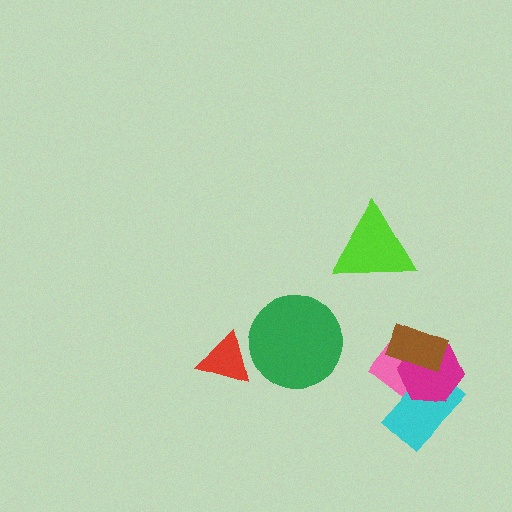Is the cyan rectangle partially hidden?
Yes, it is partially covered by another shape.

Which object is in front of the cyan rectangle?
The magenta hexagon is in front of the cyan rectangle.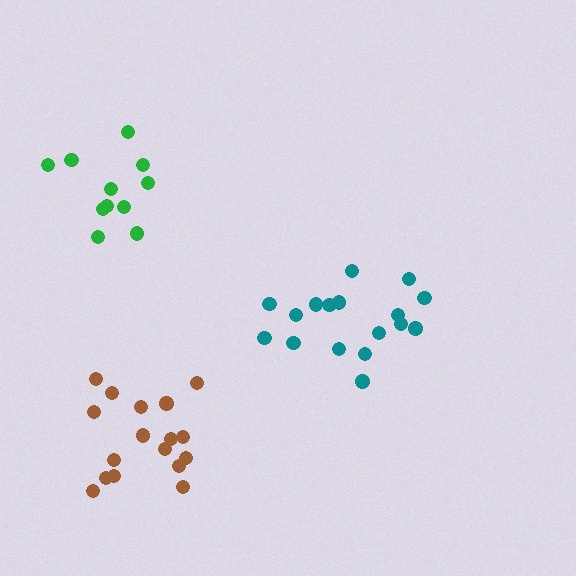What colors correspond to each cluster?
The clusters are colored: teal, brown, green.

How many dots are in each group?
Group 1: 17 dots, Group 2: 17 dots, Group 3: 11 dots (45 total).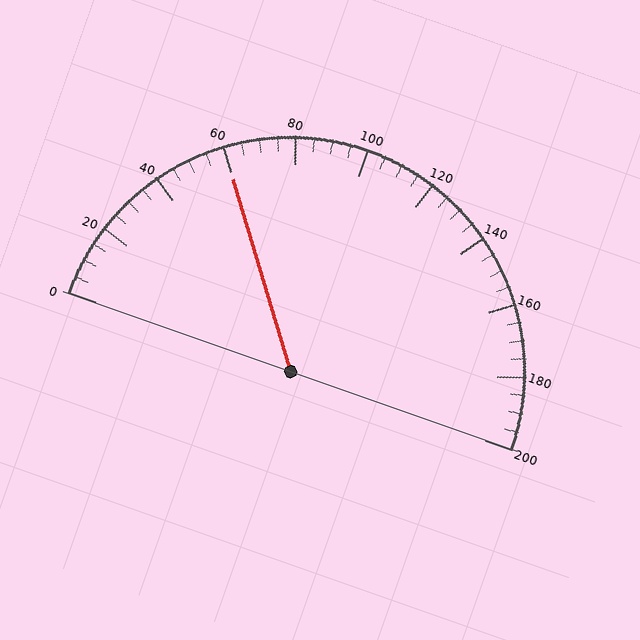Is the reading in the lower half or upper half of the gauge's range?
The reading is in the lower half of the range (0 to 200).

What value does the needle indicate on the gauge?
The needle indicates approximately 60.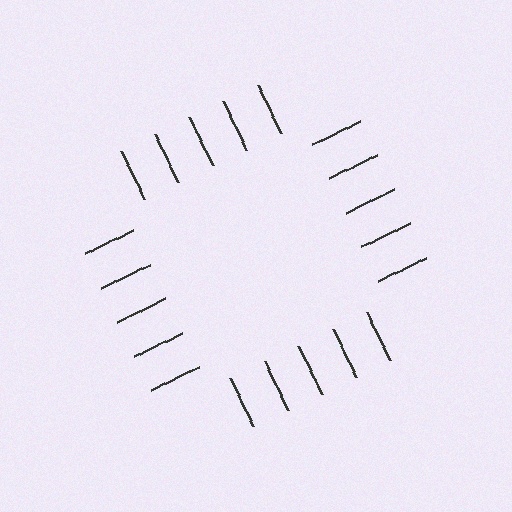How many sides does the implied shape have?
4 sides — the line-ends trace a square.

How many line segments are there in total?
20 — 5 along each of the 4 edges.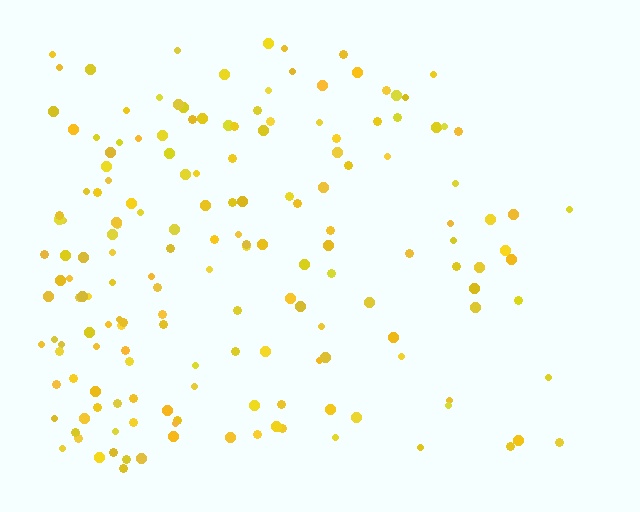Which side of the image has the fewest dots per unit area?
The right.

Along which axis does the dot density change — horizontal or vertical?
Horizontal.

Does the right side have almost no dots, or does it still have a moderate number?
Still a moderate number, just noticeably fewer than the left.